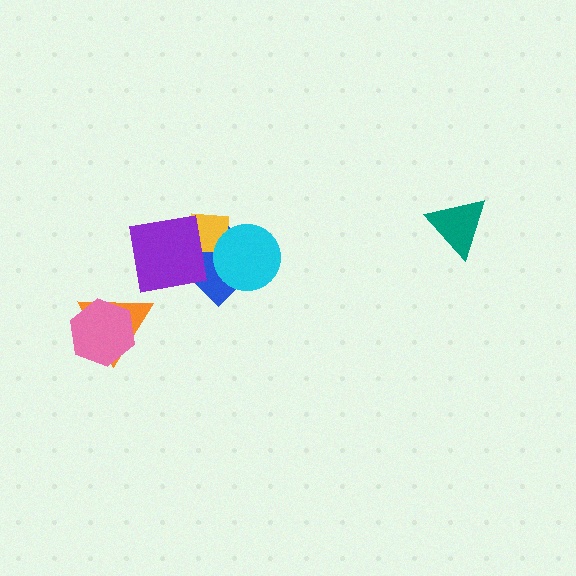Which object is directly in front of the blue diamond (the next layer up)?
The yellow square is directly in front of the blue diamond.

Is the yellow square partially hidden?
Yes, it is partially covered by another shape.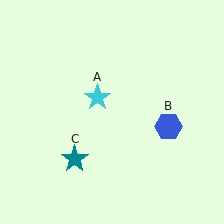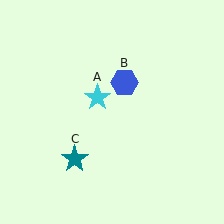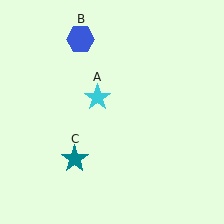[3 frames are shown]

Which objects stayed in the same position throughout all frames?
Cyan star (object A) and teal star (object C) remained stationary.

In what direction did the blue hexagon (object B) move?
The blue hexagon (object B) moved up and to the left.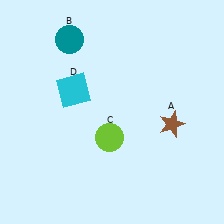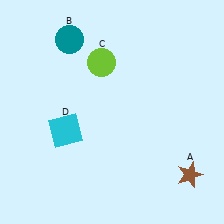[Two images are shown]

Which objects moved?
The objects that moved are: the brown star (A), the lime circle (C), the cyan square (D).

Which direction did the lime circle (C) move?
The lime circle (C) moved up.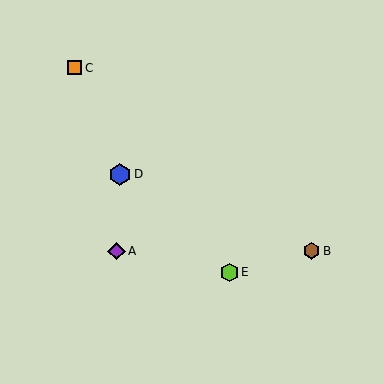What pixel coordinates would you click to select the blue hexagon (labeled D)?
Click at (120, 174) to select the blue hexagon D.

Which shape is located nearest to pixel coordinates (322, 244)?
The brown hexagon (labeled B) at (312, 251) is nearest to that location.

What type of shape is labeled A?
Shape A is a purple diamond.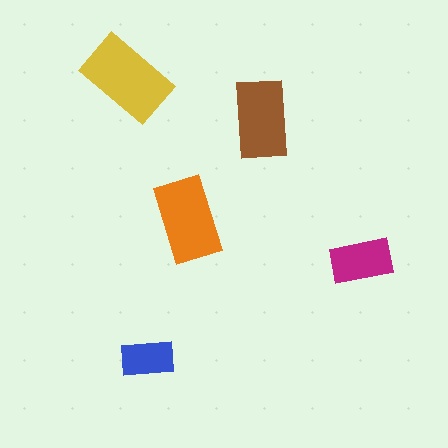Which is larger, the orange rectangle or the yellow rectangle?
The yellow one.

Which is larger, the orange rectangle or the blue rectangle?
The orange one.